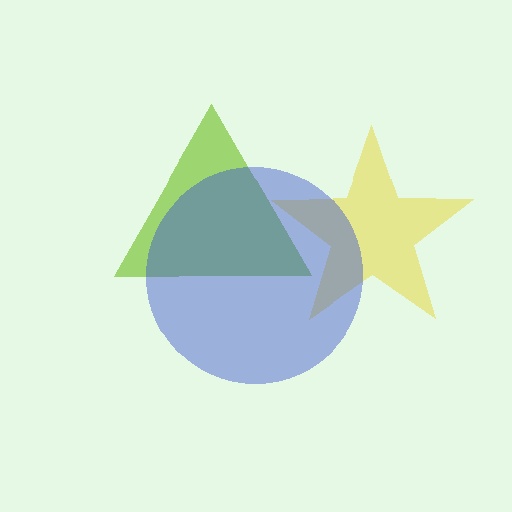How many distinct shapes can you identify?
There are 3 distinct shapes: a lime triangle, a yellow star, a blue circle.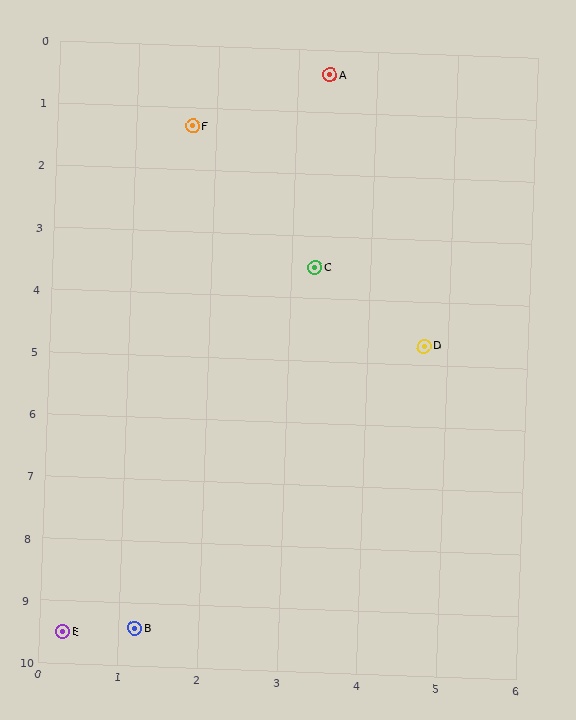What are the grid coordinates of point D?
Point D is at approximately (4.7, 4.7).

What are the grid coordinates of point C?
Point C is at approximately (3.3, 3.5).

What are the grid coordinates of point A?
Point A is at approximately (3.4, 0.4).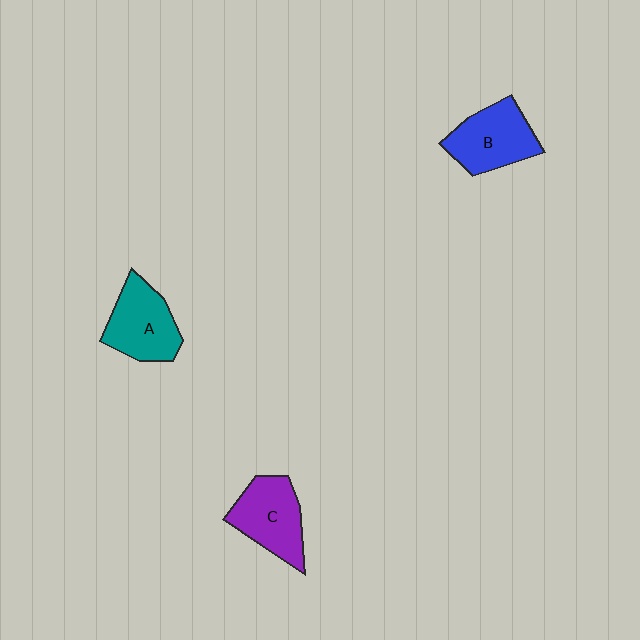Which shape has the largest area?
Shape B (blue).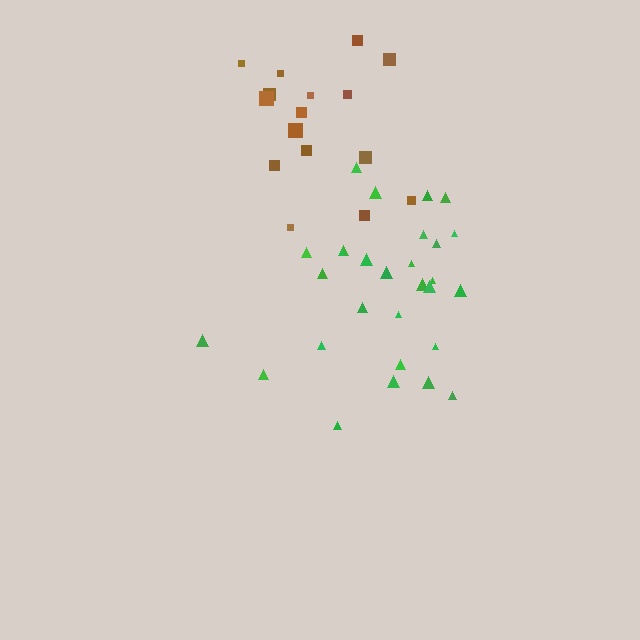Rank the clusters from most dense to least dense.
green, brown.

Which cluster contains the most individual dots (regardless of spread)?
Green (29).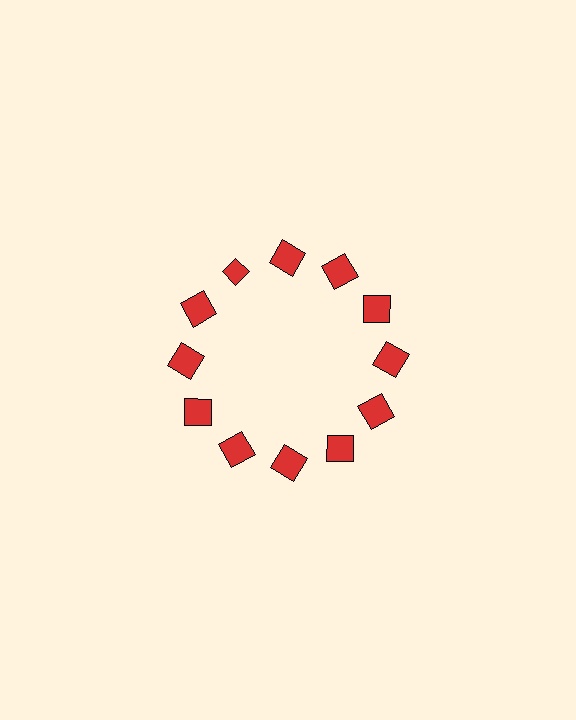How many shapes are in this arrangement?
There are 12 shapes arranged in a ring pattern.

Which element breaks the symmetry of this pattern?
The red diamond at roughly the 11 o'clock position breaks the symmetry. All other shapes are red squares.